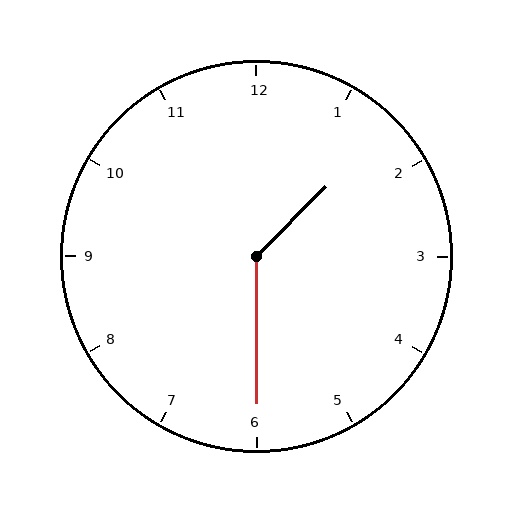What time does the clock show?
1:30.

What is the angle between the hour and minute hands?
Approximately 135 degrees.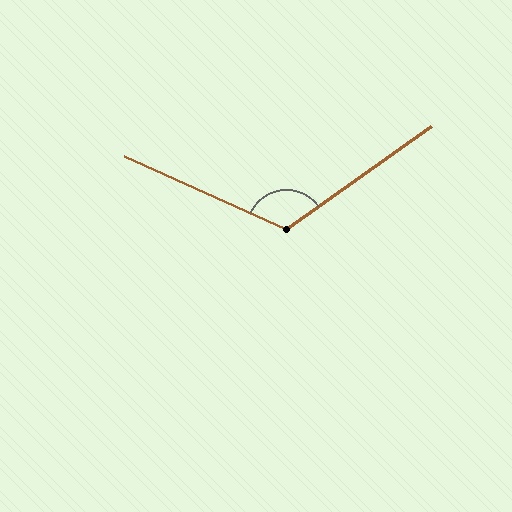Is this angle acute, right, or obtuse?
It is obtuse.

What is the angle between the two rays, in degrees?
Approximately 120 degrees.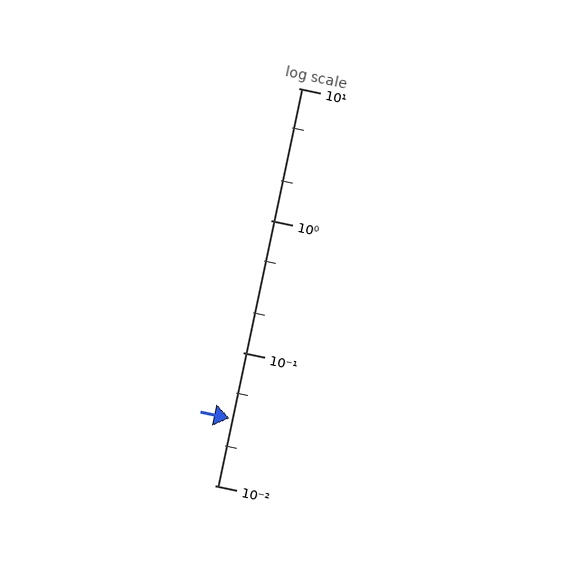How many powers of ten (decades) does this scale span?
The scale spans 3 decades, from 0.01 to 10.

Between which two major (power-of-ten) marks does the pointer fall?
The pointer is between 0.01 and 0.1.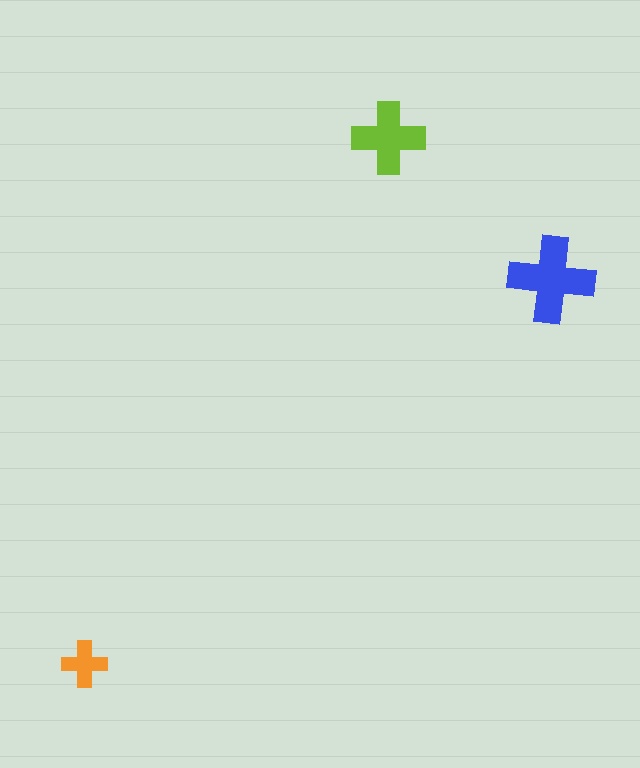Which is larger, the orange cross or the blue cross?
The blue one.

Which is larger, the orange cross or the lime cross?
The lime one.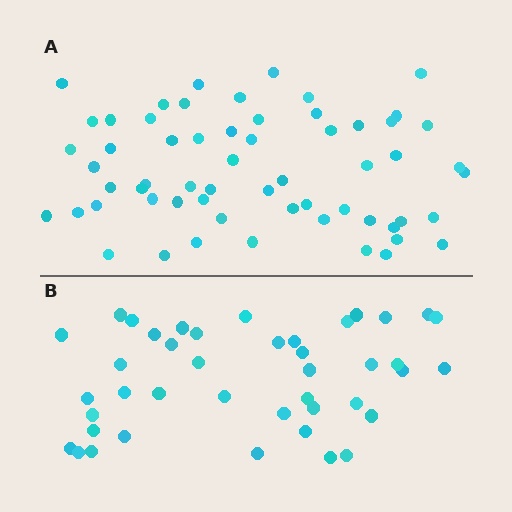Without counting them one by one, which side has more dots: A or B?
Region A (the top region) has more dots.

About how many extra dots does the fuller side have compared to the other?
Region A has approximately 20 more dots than region B.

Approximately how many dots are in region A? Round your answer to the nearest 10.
About 60 dots.